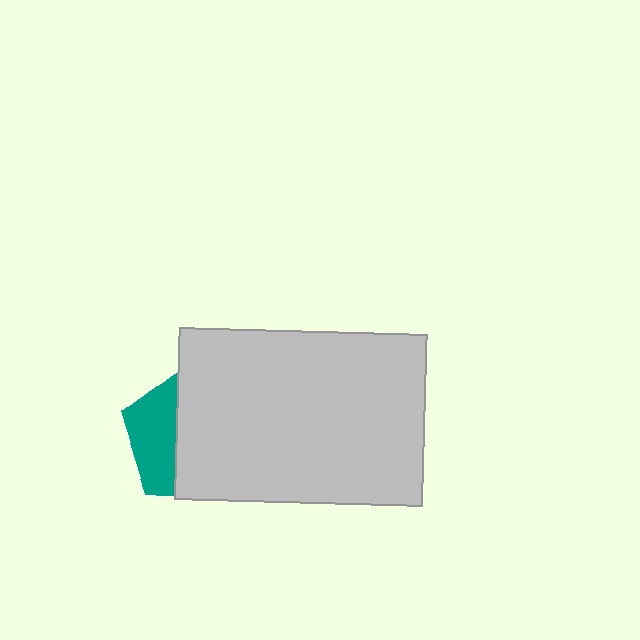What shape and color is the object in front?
The object in front is a light gray rectangle.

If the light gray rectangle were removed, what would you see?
You would see the complete teal pentagon.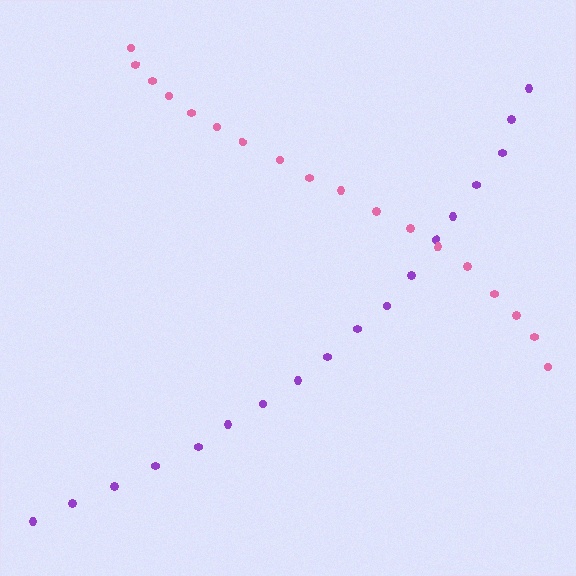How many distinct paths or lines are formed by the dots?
There are 2 distinct paths.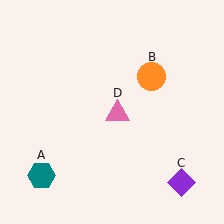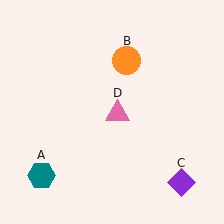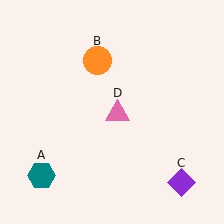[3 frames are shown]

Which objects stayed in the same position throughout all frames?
Teal hexagon (object A) and purple diamond (object C) and pink triangle (object D) remained stationary.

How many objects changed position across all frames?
1 object changed position: orange circle (object B).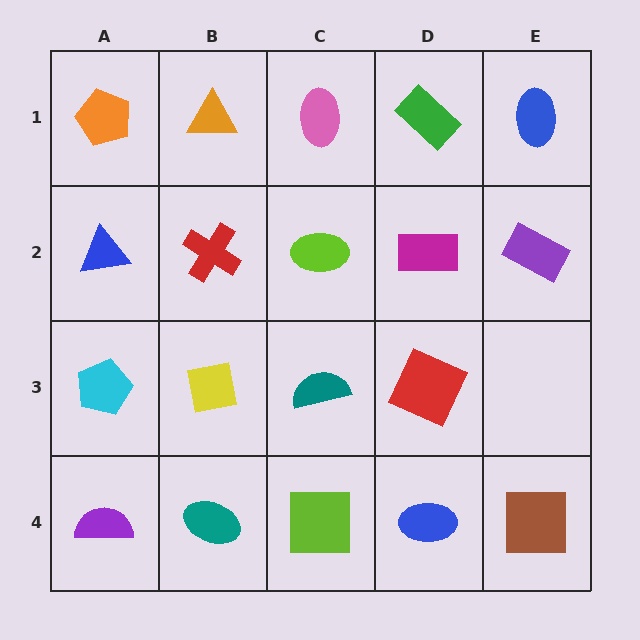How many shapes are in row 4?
5 shapes.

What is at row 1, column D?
A green rectangle.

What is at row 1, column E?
A blue ellipse.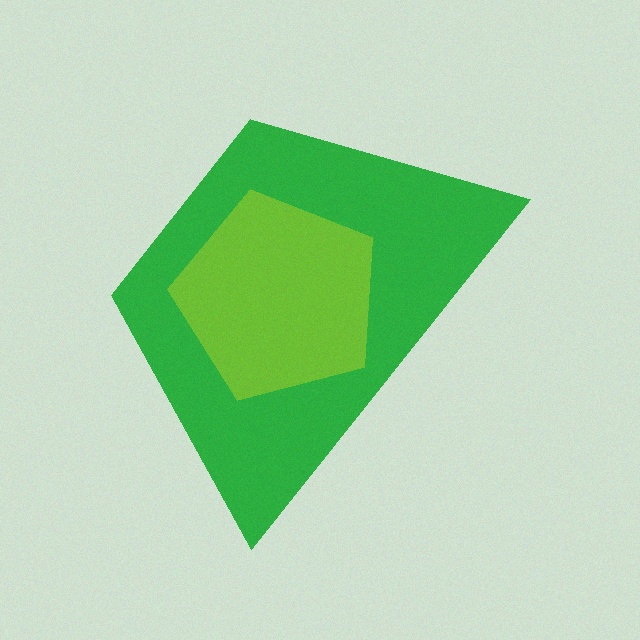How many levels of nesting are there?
2.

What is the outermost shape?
The green trapezoid.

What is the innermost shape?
The lime pentagon.